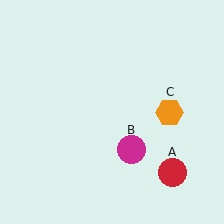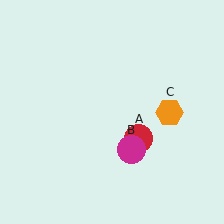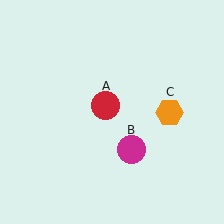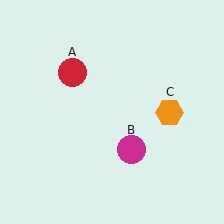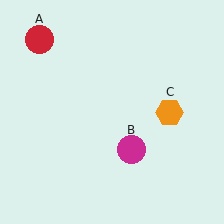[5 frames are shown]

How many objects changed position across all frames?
1 object changed position: red circle (object A).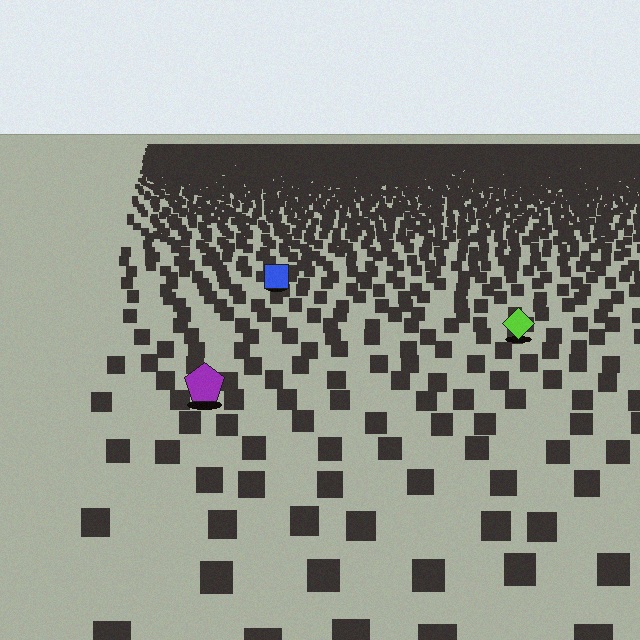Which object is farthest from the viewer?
The blue square is farthest from the viewer. It appears smaller and the ground texture around it is denser.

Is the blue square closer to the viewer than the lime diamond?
No. The lime diamond is closer — you can tell from the texture gradient: the ground texture is coarser near it.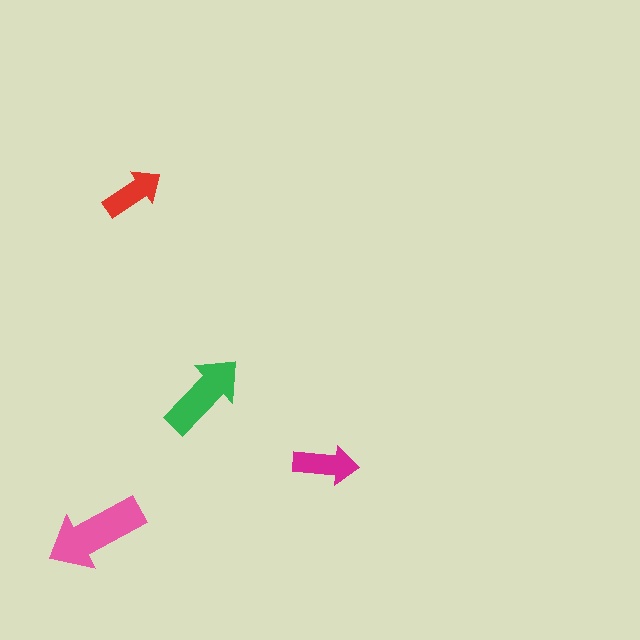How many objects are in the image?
There are 4 objects in the image.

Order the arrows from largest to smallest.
the pink one, the green one, the magenta one, the red one.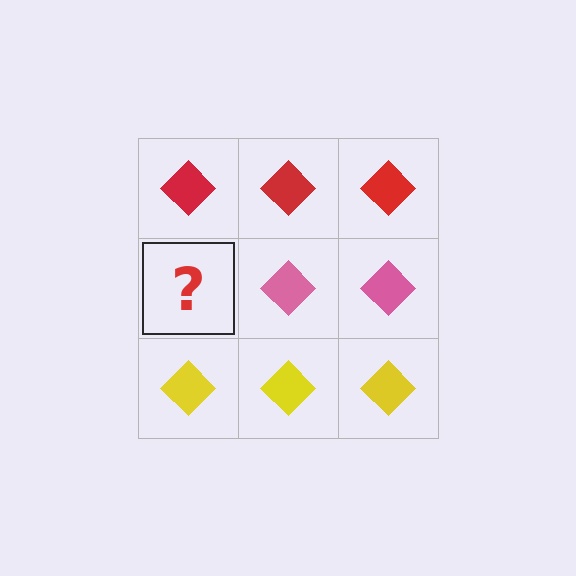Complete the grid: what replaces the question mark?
The question mark should be replaced with a pink diamond.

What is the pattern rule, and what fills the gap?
The rule is that each row has a consistent color. The gap should be filled with a pink diamond.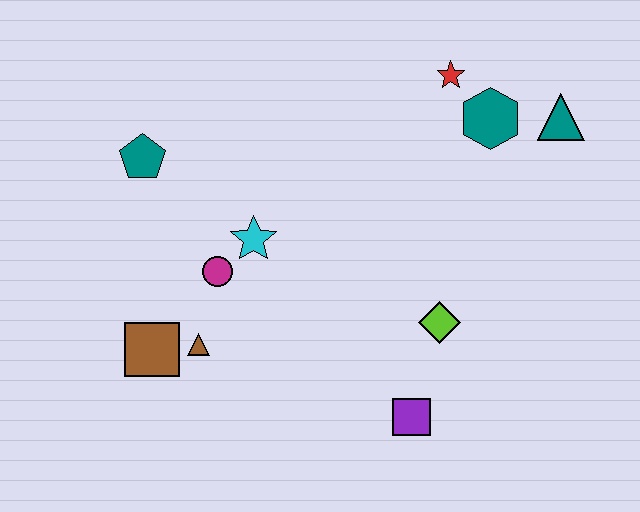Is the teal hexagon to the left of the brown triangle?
No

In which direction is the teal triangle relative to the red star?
The teal triangle is to the right of the red star.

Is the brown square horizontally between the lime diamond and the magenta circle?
No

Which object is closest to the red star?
The teal hexagon is closest to the red star.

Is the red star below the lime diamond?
No